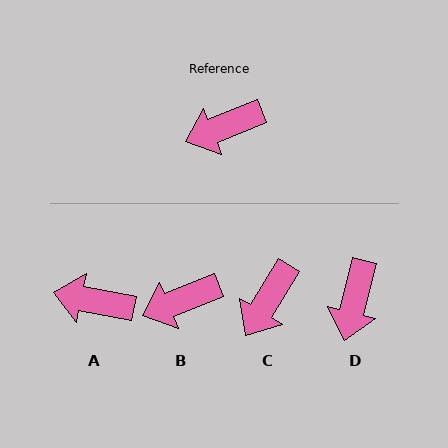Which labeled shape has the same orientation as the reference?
B.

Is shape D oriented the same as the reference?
No, it is off by about 54 degrees.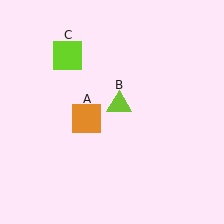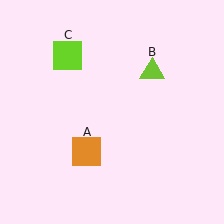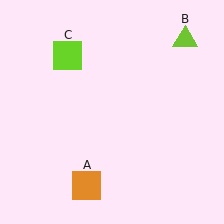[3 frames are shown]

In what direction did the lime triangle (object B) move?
The lime triangle (object B) moved up and to the right.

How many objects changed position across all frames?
2 objects changed position: orange square (object A), lime triangle (object B).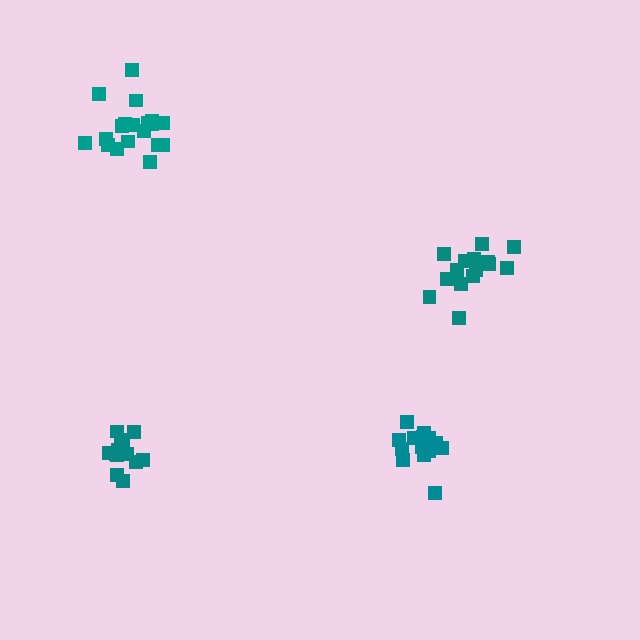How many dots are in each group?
Group 1: 13 dots, Group 2: 14 dots, Group 3: 19 dots, Group 4: 16 dots (62 total).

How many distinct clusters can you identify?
There are 4 distinct clusters.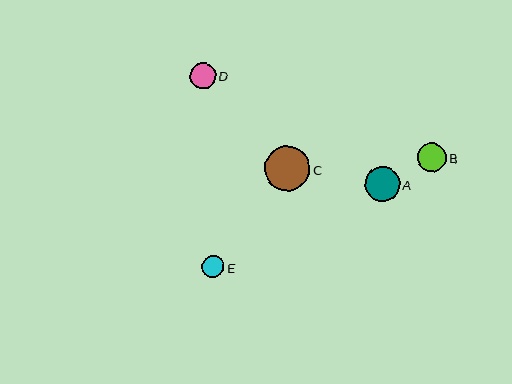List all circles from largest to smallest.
From largest to smallest: C, A, B, D, E.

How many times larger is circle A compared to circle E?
Circle A is approximately 1.6 times the size of circle E.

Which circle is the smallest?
Circle E is the smallest with a size of approximately 22 pixels.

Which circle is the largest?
Circle C is the largest with a size of approximately 45 pixels.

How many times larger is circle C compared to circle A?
Circle C is approximately 1.3 times the size of circle A.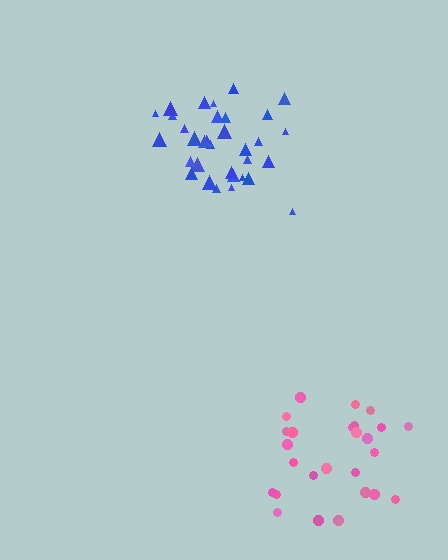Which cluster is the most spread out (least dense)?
Pink.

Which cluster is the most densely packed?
Blue.